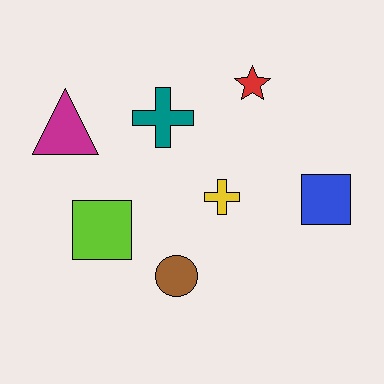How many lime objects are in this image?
There is 1 lime object.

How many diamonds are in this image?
There are no diamonds.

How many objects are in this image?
There are 7 objects.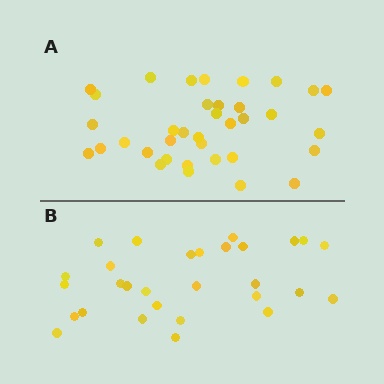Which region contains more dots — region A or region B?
Region A (the top region) has more dots.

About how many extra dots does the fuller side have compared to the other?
Region A has roughly 8 or so more dots than region B.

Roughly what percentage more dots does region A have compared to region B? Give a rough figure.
About 25% more.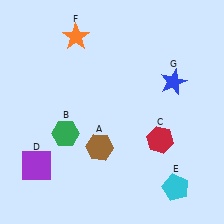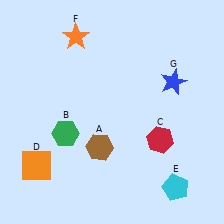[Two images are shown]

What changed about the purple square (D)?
In Image 1, D is purple. In Image 2, it changed to orange.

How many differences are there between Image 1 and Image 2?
There is 1 difference between the two images.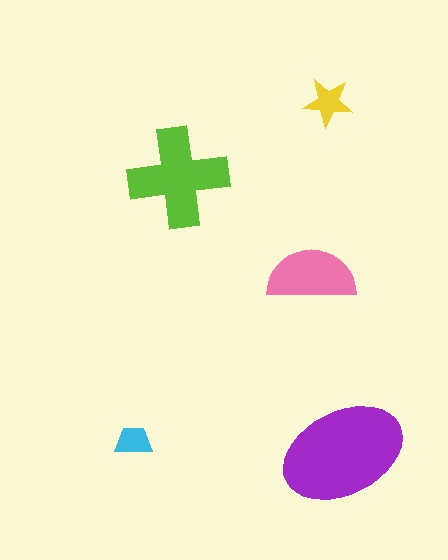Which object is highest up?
The yellow star is topmost.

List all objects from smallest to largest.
The cyan trapezoid, the yellow star, the pink semicircle, the lime cross, the purple ellipse.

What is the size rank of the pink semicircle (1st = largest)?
3rd.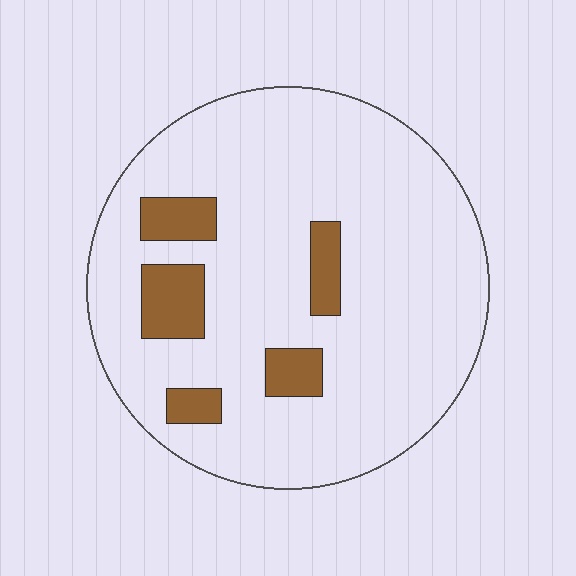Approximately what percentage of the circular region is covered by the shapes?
Approximately 10%.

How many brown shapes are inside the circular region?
5.